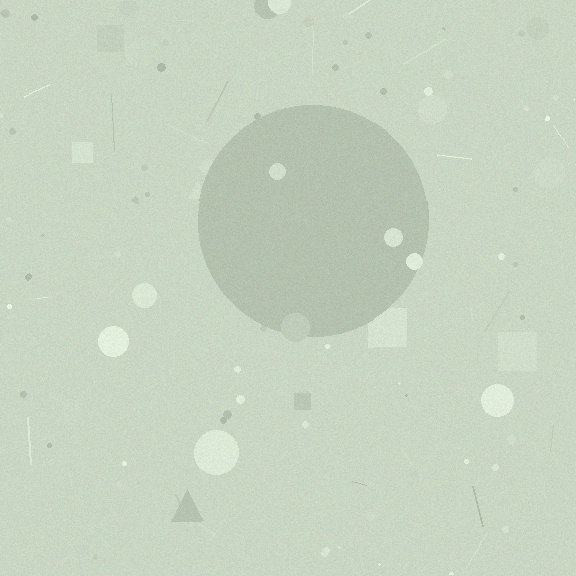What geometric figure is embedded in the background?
A circle is embedded in the background.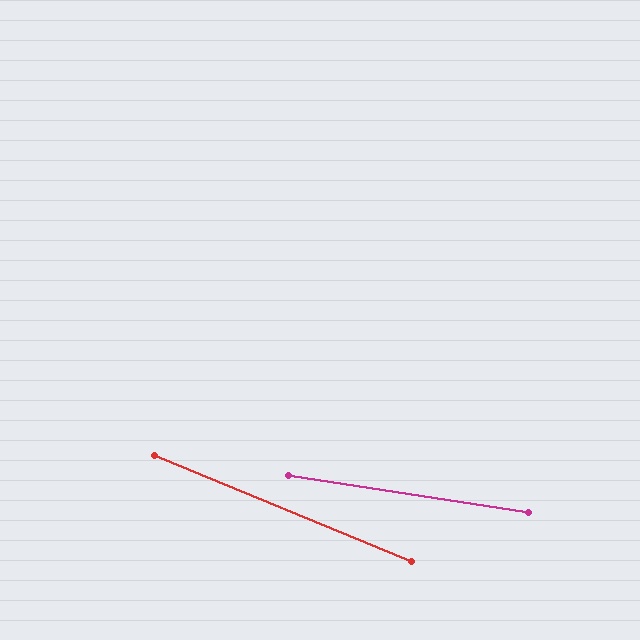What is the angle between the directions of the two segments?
Approximately 14 degrees.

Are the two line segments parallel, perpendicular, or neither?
Neither parallel nor perpendicular — they differ by about 14°.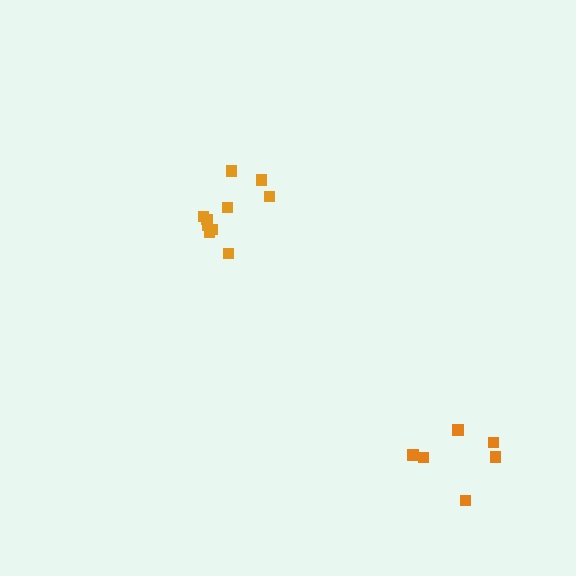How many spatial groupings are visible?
There are 2 spatial groupings.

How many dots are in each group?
Group 1: 10 dots, Group 2: 6 dots (16 total).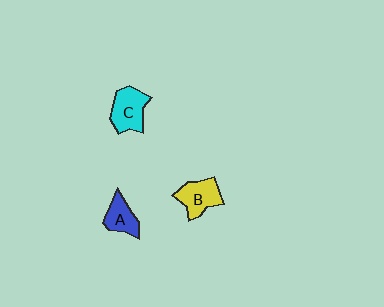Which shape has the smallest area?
Shape A (blue).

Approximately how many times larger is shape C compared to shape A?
Approximately 1.4 times.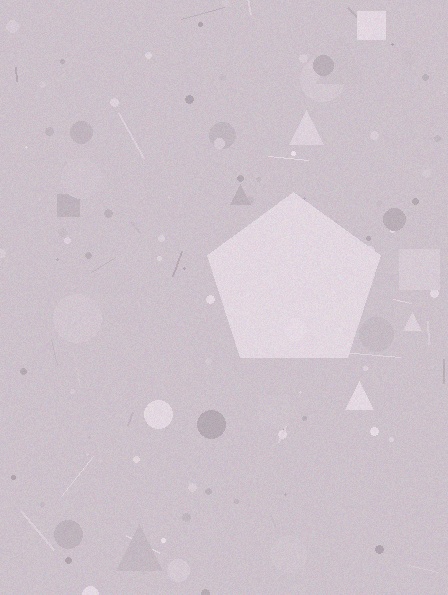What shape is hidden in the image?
A pentagon is hidden in the image.